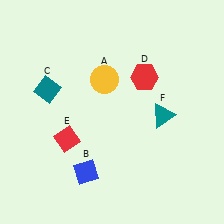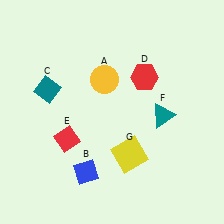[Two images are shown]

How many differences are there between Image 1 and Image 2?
There is 1 difference between the two images.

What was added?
A yellow square (G) was added in Image 2.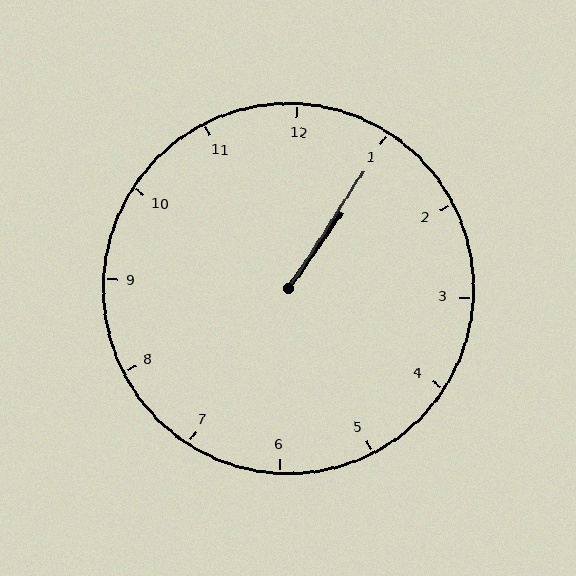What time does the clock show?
1:05.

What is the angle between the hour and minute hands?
Approximately 2 degrees.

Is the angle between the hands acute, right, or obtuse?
It is acute.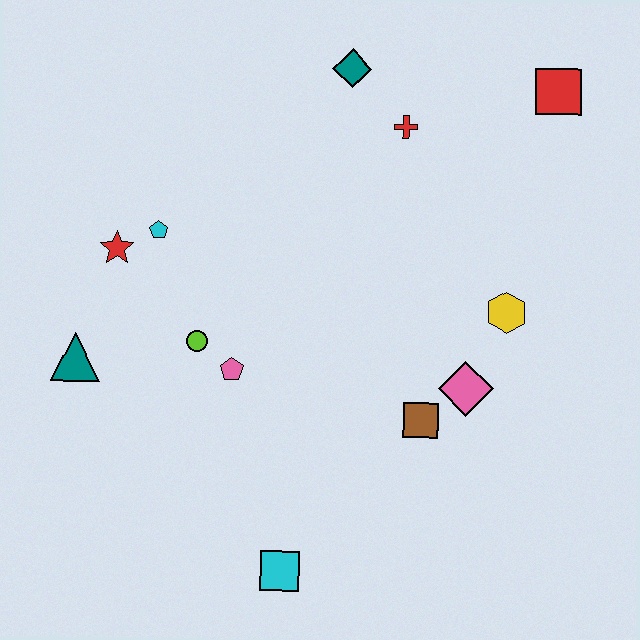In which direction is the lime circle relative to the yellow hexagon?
The lime circle is to the left of the yellow hexagon.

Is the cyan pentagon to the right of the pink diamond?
No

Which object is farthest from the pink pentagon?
The red square is farthest from the pink pentagon.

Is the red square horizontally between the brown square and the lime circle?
No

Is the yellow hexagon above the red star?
No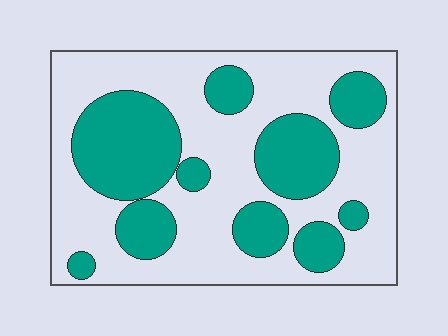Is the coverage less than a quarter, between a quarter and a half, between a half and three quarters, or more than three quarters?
Between a quarter and a half.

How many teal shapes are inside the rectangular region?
10.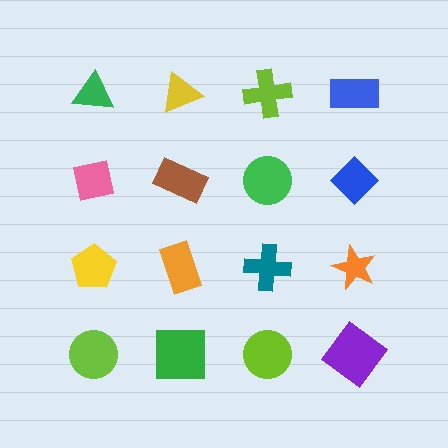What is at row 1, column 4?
A blue rectangle.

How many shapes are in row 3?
4 shapes.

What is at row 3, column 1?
A yellow pentagon.